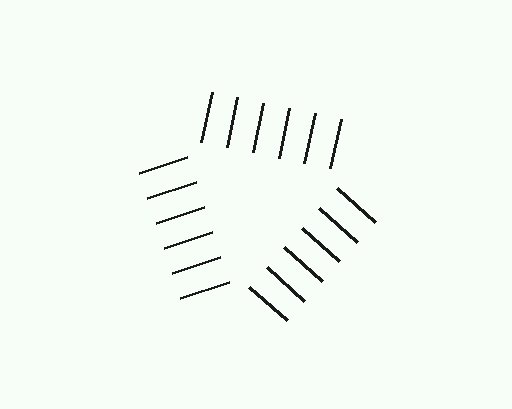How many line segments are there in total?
18 — 6 along each of the 3 edges.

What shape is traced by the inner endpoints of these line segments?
An illusory triangle — the line segments terminate on its edges but no continuous stroke is drawn.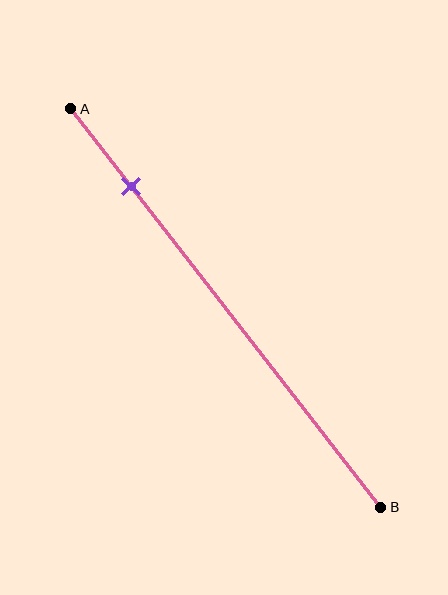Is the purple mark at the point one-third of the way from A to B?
No, the mark is at about 20% from A, not at the 33% one-third point.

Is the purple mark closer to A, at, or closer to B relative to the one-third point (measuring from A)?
The purple mark is closer to point A than the one-third point of segment AB.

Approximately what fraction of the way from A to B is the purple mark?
The purple mark is approximately 20% of the way from A to B.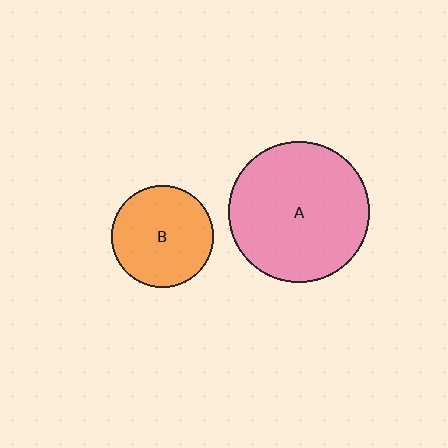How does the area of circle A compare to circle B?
Approximately 1.9 times.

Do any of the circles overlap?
No, none of the circles overlap.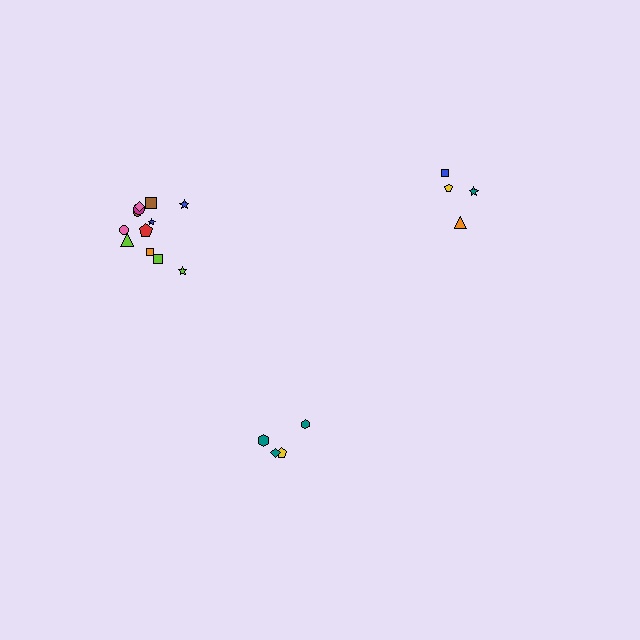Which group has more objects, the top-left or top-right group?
The top-left group.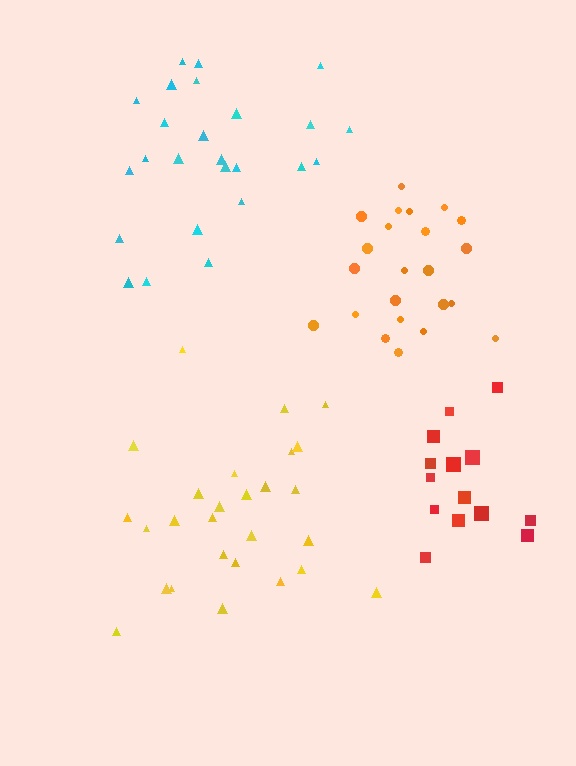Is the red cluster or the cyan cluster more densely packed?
Red.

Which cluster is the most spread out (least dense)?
Cyan.